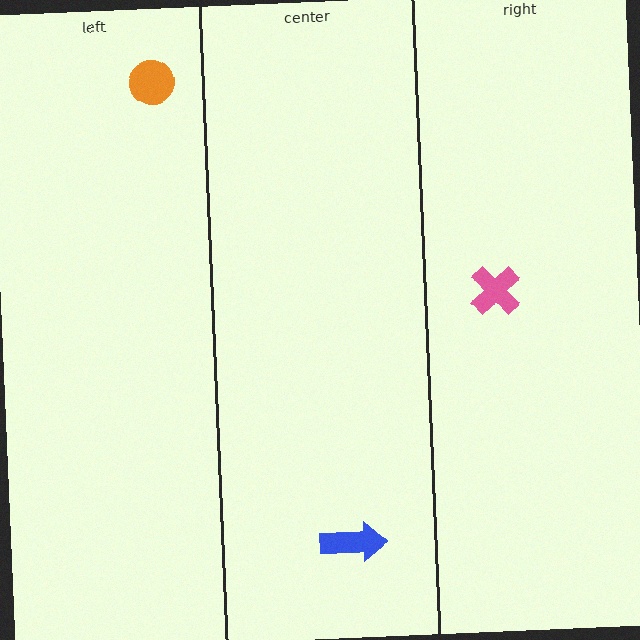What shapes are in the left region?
The orange circle.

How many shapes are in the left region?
1.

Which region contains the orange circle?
The left region.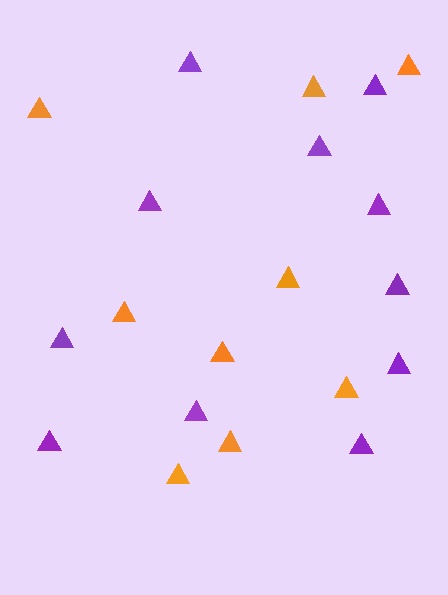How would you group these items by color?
There are 2 groups: one group of purple triangles (11) and one group of orange triangles (9).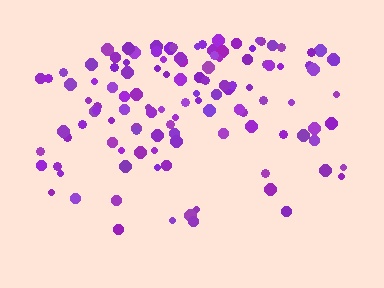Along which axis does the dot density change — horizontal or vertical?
Vertical.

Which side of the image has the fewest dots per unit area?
The bottom.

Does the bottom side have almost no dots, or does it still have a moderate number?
Still a moderate number, just noticeably fewer than the top.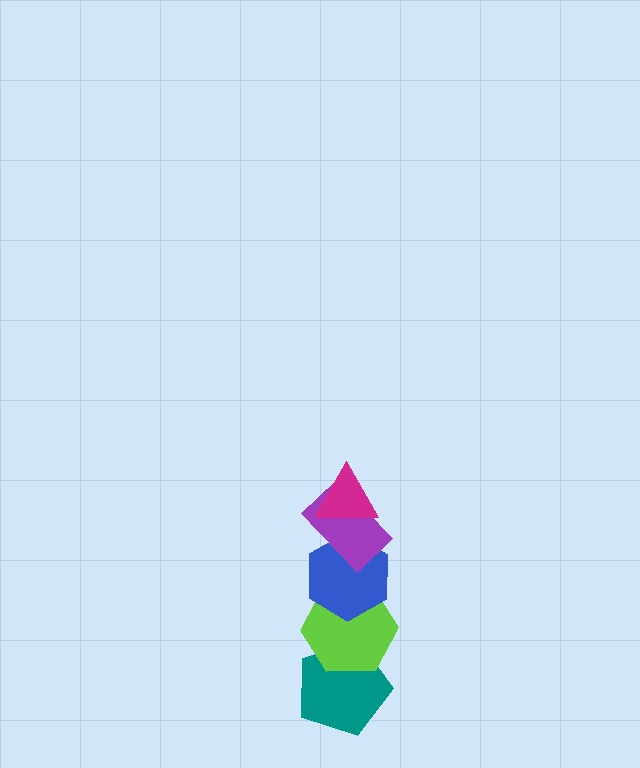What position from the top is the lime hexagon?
The lime hexagon is 4th from the top.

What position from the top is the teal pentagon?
The teal pentagon is 5th from the top.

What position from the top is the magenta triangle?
The magenta triangle is 1st from the top.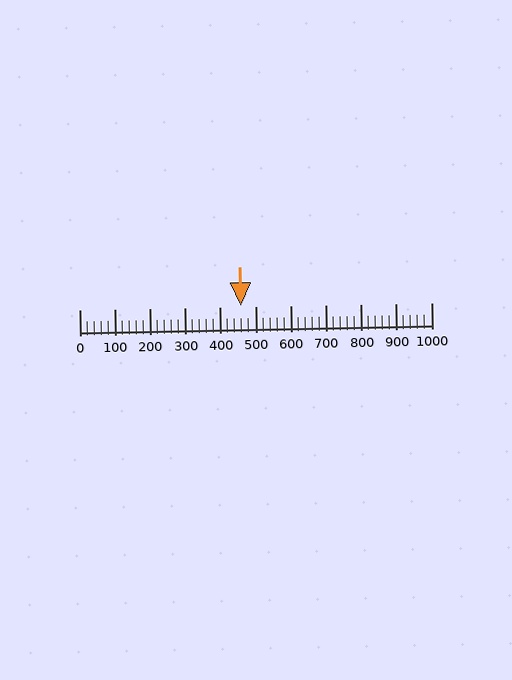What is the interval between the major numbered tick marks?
The major tick marks are spaced 100 units apart.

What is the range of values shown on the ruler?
The ruler shows values from 0 to 1000.